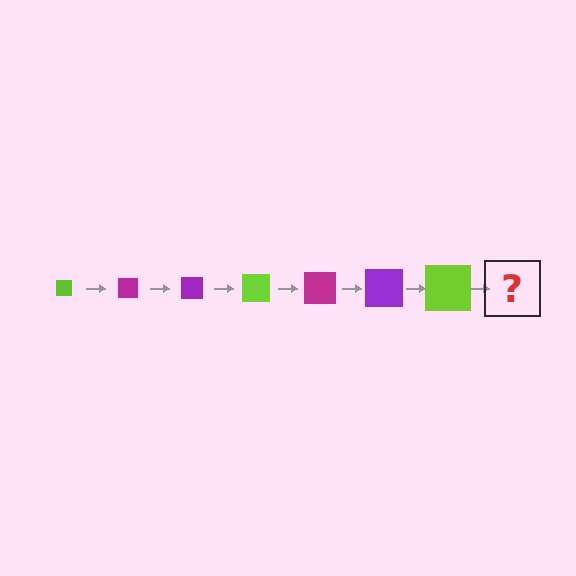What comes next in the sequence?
The next element should be a magenta square, larger than the previous one.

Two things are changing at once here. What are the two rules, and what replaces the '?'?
The two rules are that the square grows larger each step and the color cycles through lime, magenta, and purple. The '?' should be a magenta square, larger than the previous one.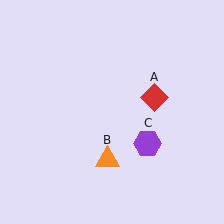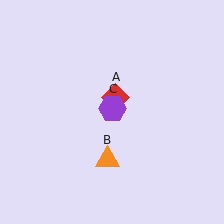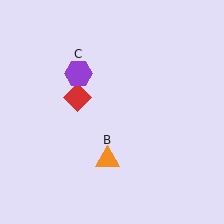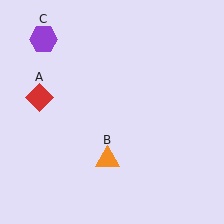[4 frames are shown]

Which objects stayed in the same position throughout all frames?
Orange triangle (object B) remained stationary.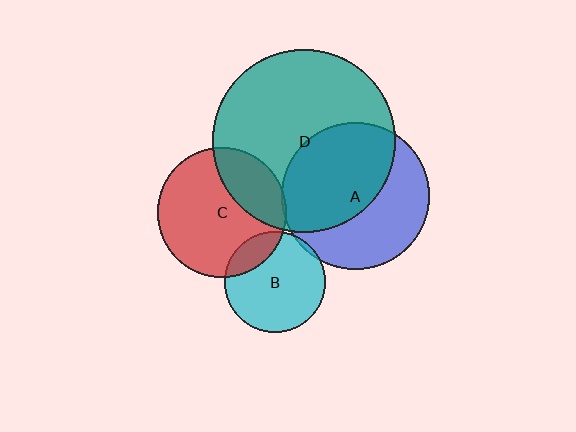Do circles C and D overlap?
Yes.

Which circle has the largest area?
Circle D (teal).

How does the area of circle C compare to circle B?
Approximately 1.6 times.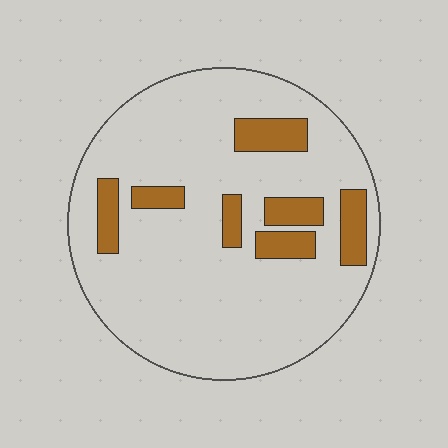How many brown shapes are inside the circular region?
7.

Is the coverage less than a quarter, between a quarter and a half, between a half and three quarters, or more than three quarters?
Less than a quarter.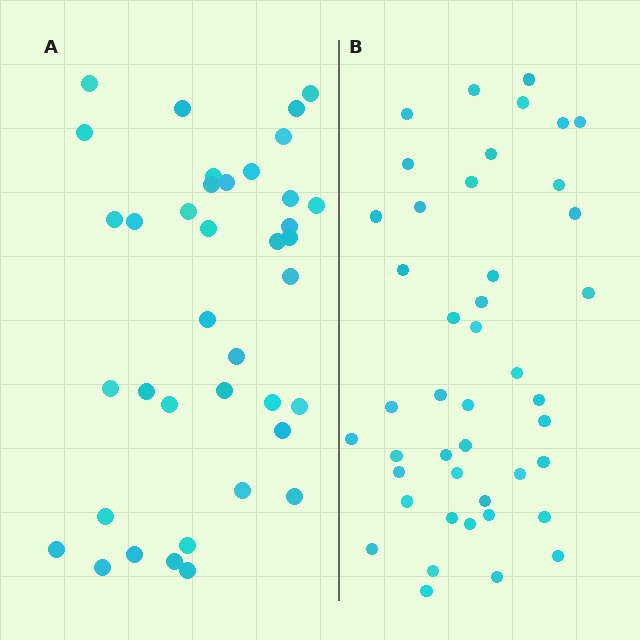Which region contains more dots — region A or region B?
Region B (the right region) has more dots.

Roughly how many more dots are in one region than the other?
Region B has about 6 more dots than region A.